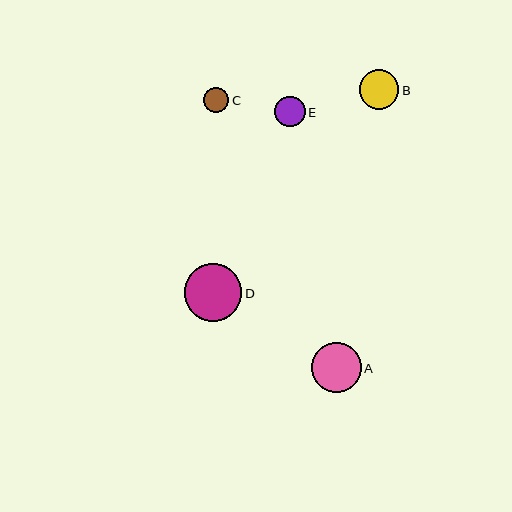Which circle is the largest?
Circle D is the largest with a size of approximately 58 pixels.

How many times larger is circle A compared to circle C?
Circle A is approximately 2.0 times the size of circle C.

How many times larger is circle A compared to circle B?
Circle A is approximately 1.3 times the size of circle B.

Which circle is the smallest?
Circle C is the smallest with a size of approximately 25 pixels.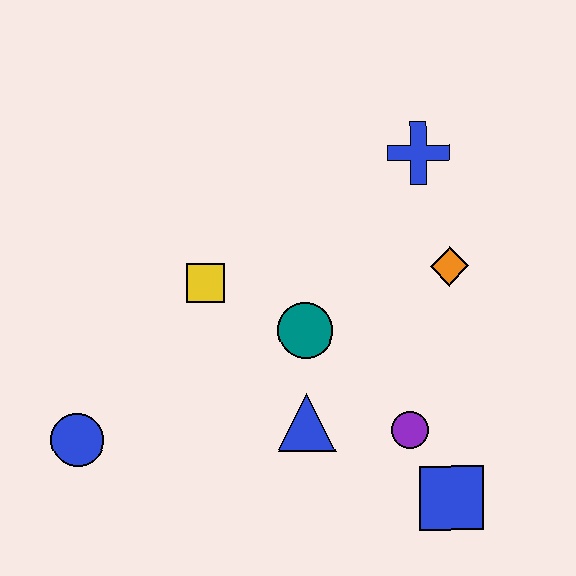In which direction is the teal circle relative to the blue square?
The teal circle is above the blue square.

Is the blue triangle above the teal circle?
No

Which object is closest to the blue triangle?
The teal circle is closest to the blue triangle.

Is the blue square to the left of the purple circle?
No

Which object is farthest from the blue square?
The blue circle is farthest from the blue square.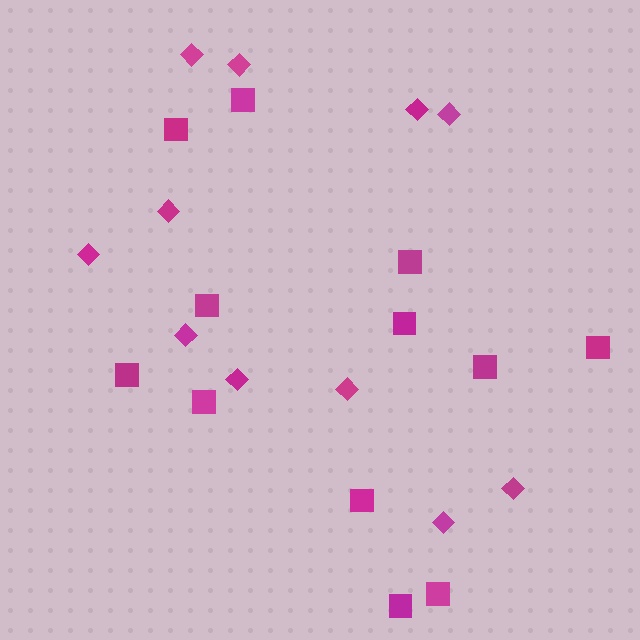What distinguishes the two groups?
There are 2 groups: one group of diamonds (11) and one group of squares (12).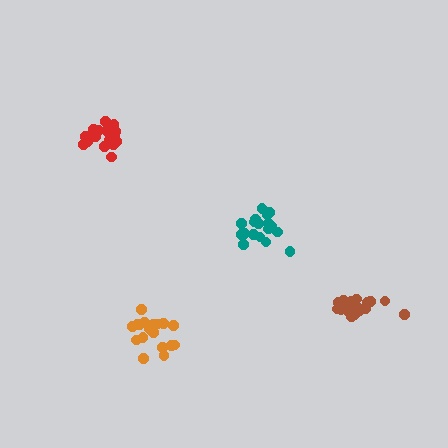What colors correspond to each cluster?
The clusters are colored: teal, brown, orange, red.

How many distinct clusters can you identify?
There are 4 distinct clusters.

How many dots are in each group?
Group 1: 18 dots, Group 2: 20 dots, Group 3: 18 dots, Group 4: 21 dots (77 total).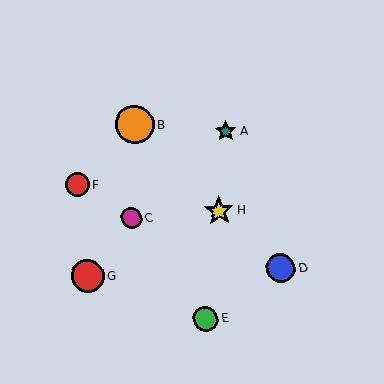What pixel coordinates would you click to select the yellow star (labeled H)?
Click at (219, 211) to select the yellow star H.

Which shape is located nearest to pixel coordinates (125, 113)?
The orange circle (labeled B) at (135, 125) is nearest to that location.